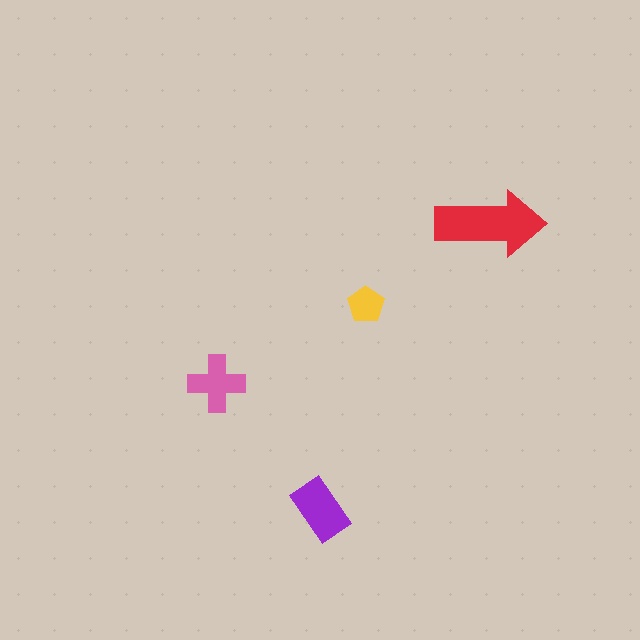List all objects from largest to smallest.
The red arrow, the purple rectangle, the pink cross, the yellow pentagon.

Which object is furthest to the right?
The red arrow is rightmost.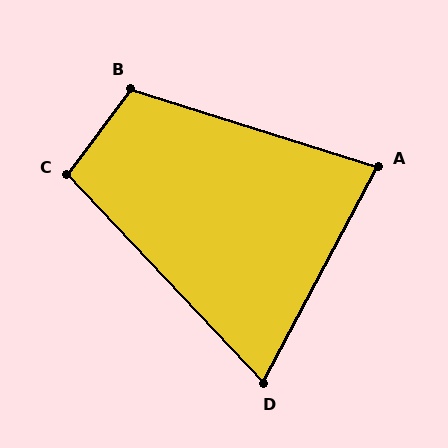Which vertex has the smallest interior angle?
D, at approximately 71 degrees.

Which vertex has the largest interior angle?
B, at approximately 109 degrees.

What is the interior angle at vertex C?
Approximately 100 degrees (obtuse).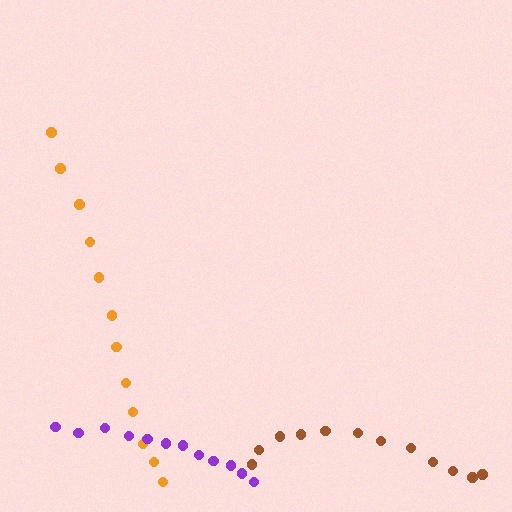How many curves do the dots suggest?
There are 3 distinct paths.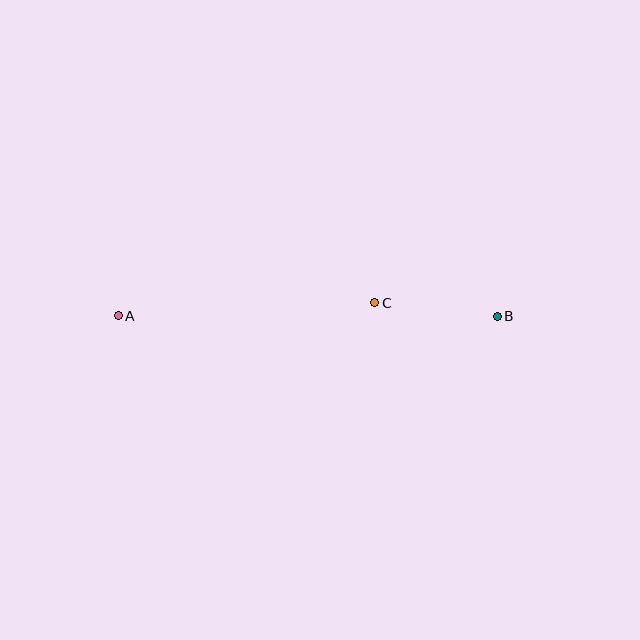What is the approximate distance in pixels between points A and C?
The distance between A and C is approximately 257 pixels.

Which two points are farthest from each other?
Points A and B are farthest from each other.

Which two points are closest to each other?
Points B and C are closest to each other.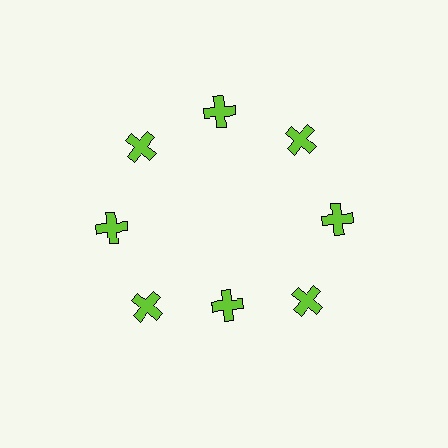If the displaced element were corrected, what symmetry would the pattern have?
It would have 8-fold rotational symmetry — the pattern would map onto itself every 45 degrees.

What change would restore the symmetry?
The symmetry would be restored by moving it outward, back onto the ring so that all 8 crosses sit at equal angles and equal distance from the center.